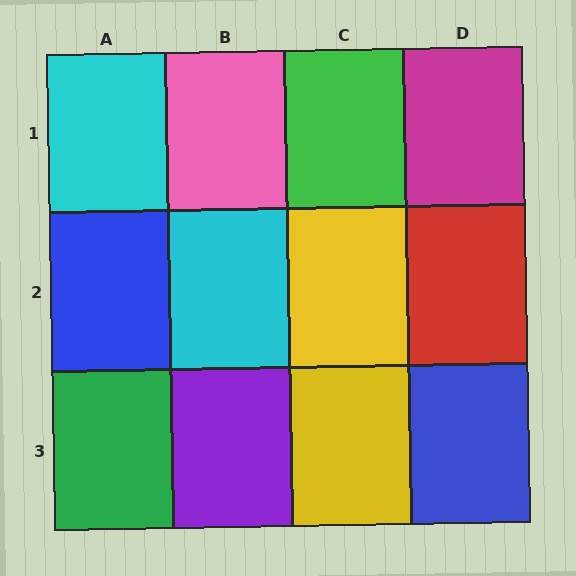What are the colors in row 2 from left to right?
Blue, cyan, yellow, red.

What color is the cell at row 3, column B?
Purple.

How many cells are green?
2 cells are green.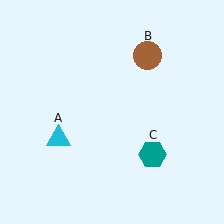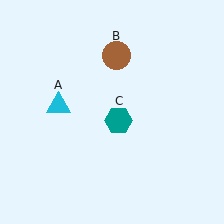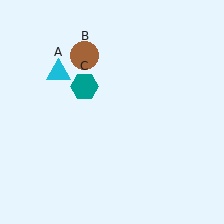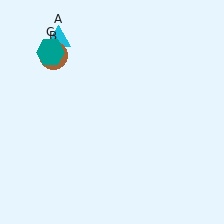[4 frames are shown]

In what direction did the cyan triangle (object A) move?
The cyan triangle (object A) moved up.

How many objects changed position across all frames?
3 objects changed position: cyan triangle (object A), brown circle (object B), teal hexagon (object C).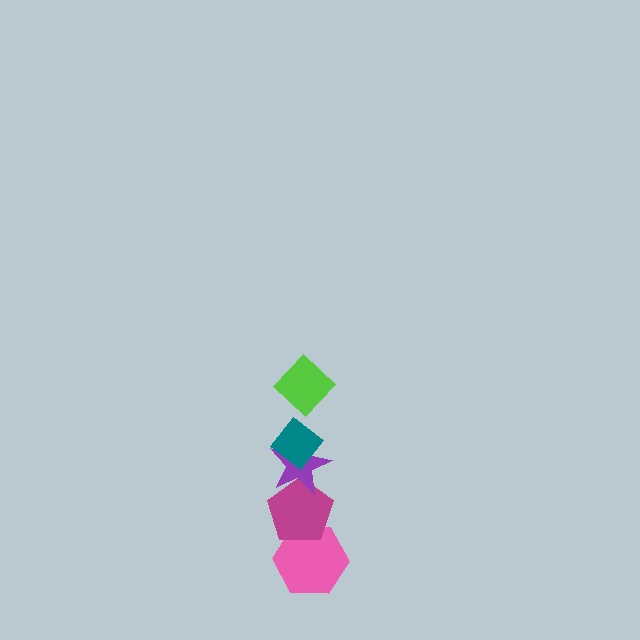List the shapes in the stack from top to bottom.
From top to bottom: the lime diamond, the teal diamond, the purple star, the magenta pentagon, the pink hexagon.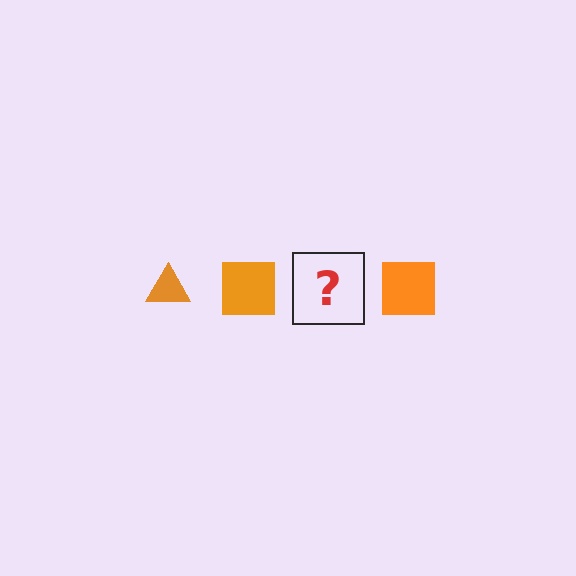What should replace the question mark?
The question mark should be replaced with an orange triangle.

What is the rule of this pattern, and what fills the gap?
The rule is that the pattern cycles through triangle, square shapes in orange. The gap should be filled with an orange triangle.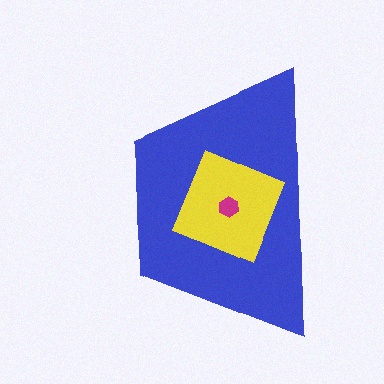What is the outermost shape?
The blue trapezoid.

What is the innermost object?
The magenta hexagon.